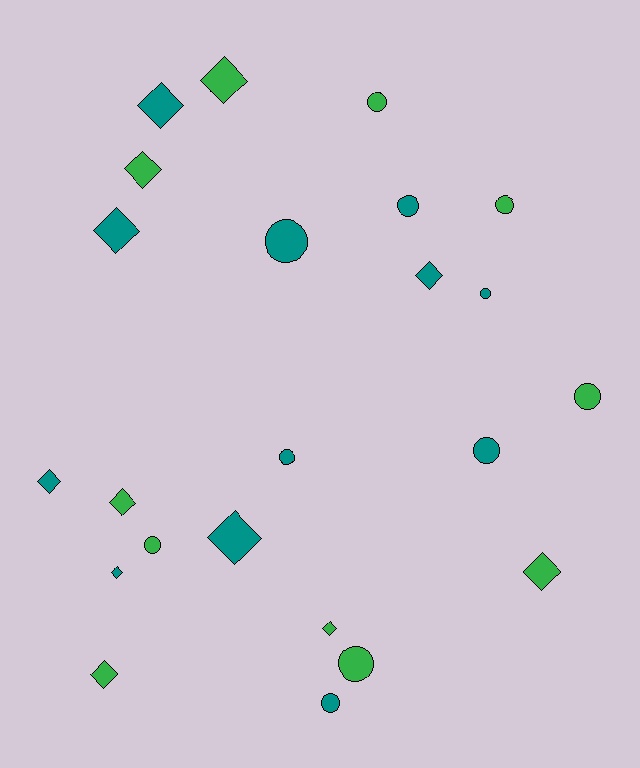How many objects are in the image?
There are 23 objects.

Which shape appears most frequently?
Diamond, with 12 objects.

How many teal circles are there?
There are 6 teal circles.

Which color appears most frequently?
Teal, with 12 objects.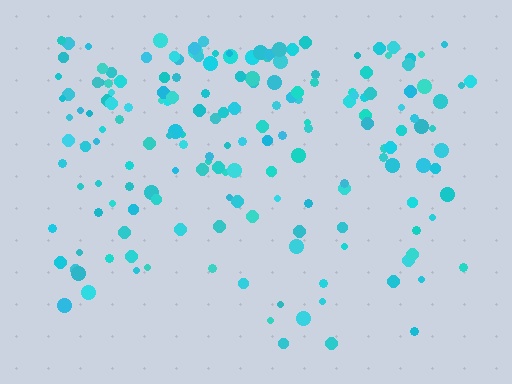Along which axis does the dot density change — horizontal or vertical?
Vertical.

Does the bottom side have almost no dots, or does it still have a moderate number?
Still a moderate number, just noticeably fewer than the top.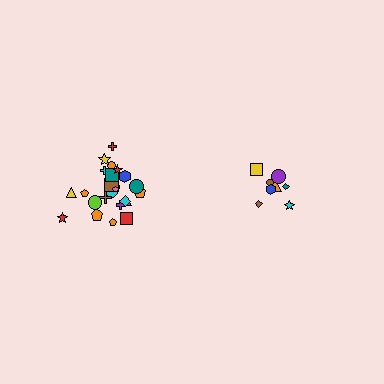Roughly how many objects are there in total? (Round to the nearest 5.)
Roughly 35 objects in total.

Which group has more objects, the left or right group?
The left group.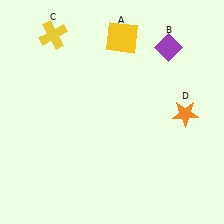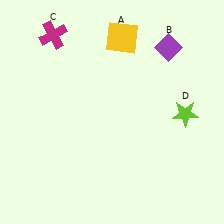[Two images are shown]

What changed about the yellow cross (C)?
In Image 1, C is yellow. In Image 2, it changed to magenta.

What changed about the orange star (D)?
In Image 1, D is orange. In Image 2, it changed to lime.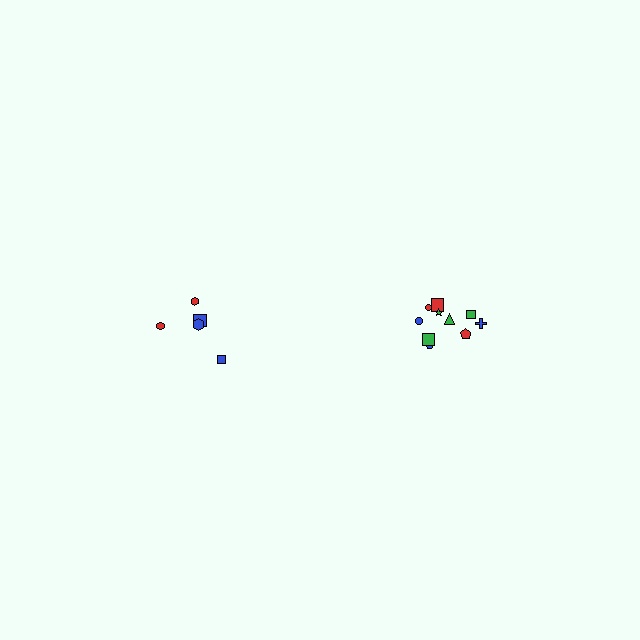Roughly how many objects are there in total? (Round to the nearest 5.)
Roughly 15 objects in total.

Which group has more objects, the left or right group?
The right group.